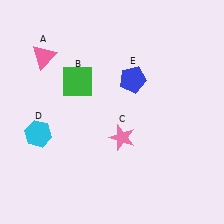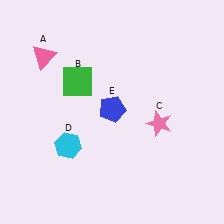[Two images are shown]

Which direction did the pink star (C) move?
The pink star (C) moved right.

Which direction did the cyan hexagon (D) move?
The cyan hexagon (D) moved right.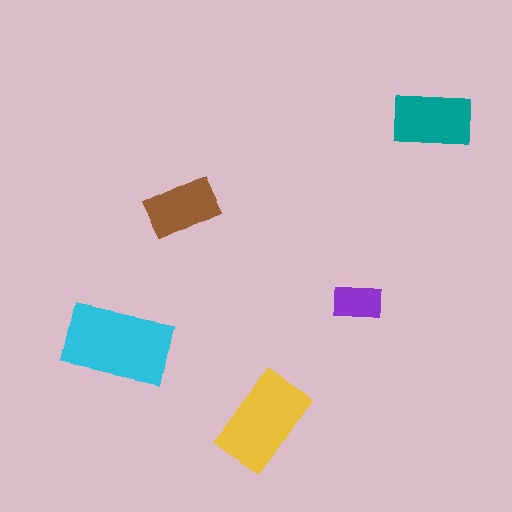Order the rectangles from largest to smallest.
the cyan one, the yellow one, the teal one, the brown one, the purple one.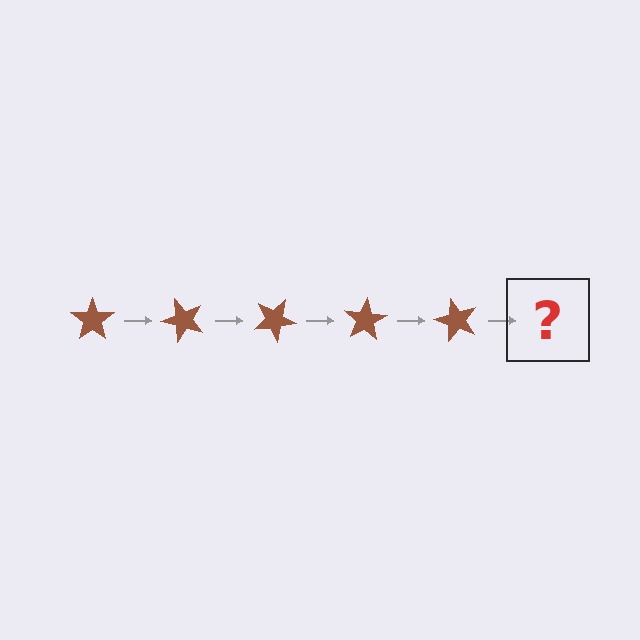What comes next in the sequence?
The next element should be a brown star rotated 250 degrees.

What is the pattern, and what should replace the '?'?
The pattern is that the star rotates 50 degrees each step. The '?' should be a brown star rotated 250 degrees.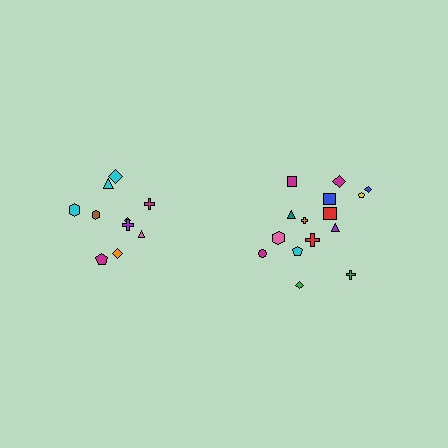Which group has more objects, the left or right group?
The right group.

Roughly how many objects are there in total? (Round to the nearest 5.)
Roughly 25 objects in total.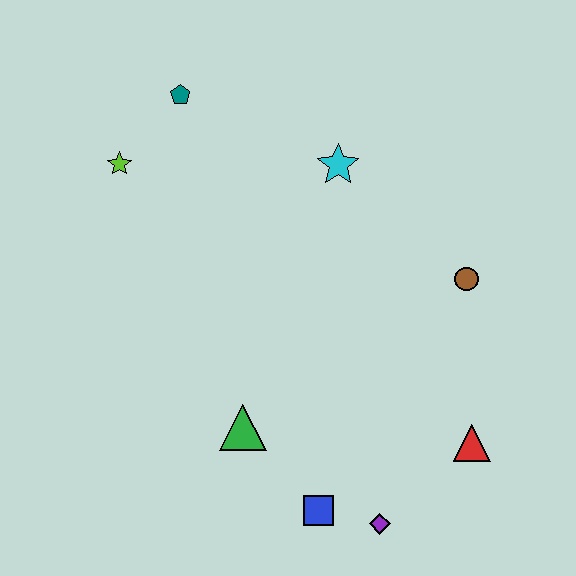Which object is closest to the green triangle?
The blue square is closest to the green triangle.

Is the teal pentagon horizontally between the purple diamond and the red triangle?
No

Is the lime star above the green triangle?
Yes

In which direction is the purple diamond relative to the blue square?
The purple diamond is to the right of the blue square.